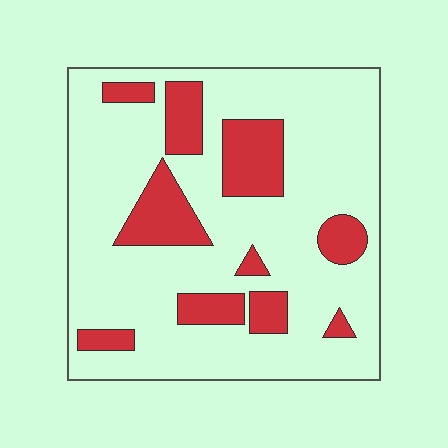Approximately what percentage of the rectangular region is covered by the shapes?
Approximately 20%.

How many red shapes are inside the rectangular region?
10.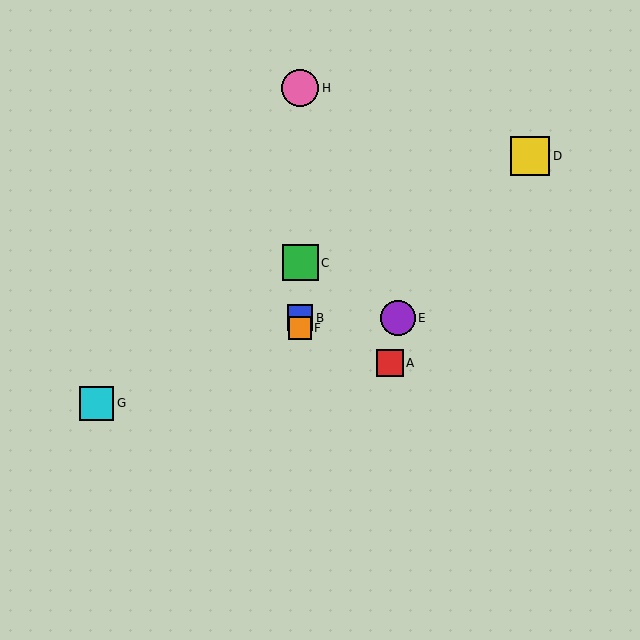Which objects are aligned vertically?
Objects B, C, F, H are aligned vertically.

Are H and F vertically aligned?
Yes, both are at x≈300.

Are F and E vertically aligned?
No, F is at x≈300 and E is at x≈398.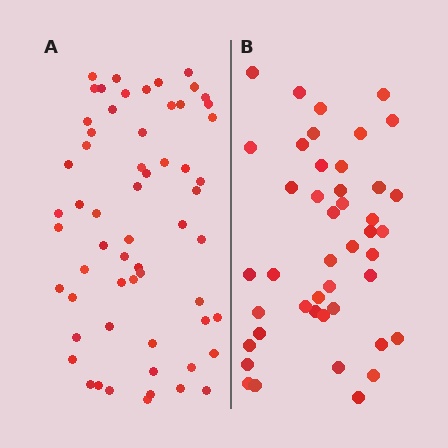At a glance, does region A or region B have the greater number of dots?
Region A (the left region) has more dots.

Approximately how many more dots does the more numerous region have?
Region A has approximately 15 more dots than region B.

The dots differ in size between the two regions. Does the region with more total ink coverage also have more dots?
No. Region B has more total ink coverage because its dots are larger, but region A actually contains more individual dots. Total area can be misleading — the number of items is what matters here.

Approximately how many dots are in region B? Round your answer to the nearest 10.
About 40 dots. (The exact count is 44, which rounds to 40.)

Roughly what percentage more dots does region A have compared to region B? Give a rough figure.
About 35% more.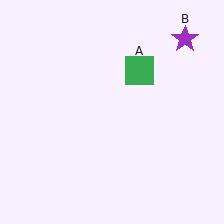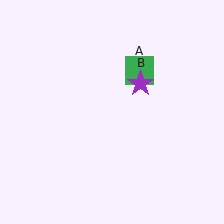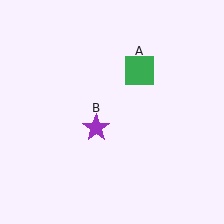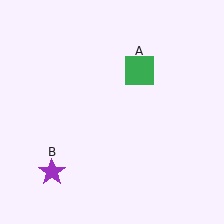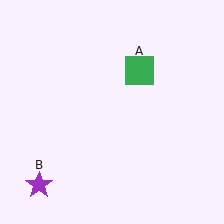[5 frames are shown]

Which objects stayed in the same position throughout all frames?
Green square (object A) remained stationary.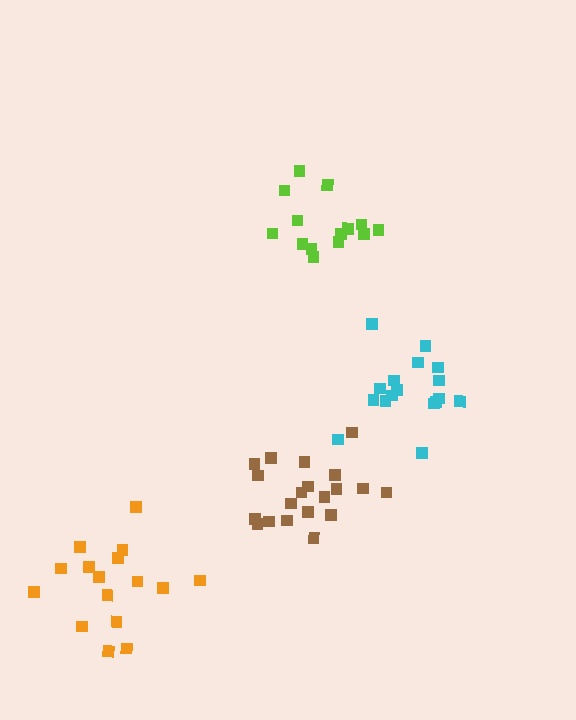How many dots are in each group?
Group 1: 17 dots, Group 2: 14 dots, Group 3: 16 dots, Group 4: 20 dots (67 total).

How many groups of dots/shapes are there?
There are 4 groups.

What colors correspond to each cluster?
The clusters are colored: cyan, lime, orange, brown.